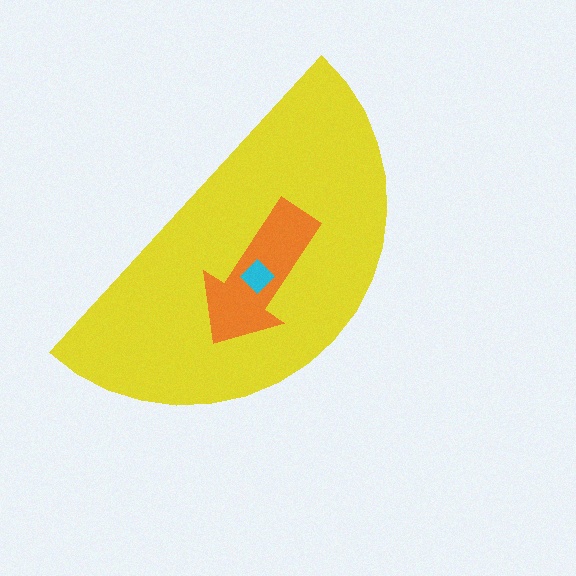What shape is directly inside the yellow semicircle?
The orange arrow.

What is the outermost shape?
The yellow semicircle.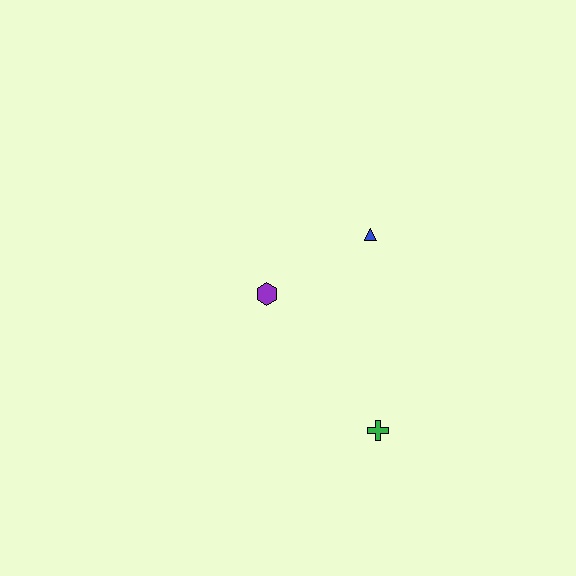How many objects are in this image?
There are 3 objects.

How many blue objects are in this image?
There is 1 blue object.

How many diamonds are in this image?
There are no diamonds.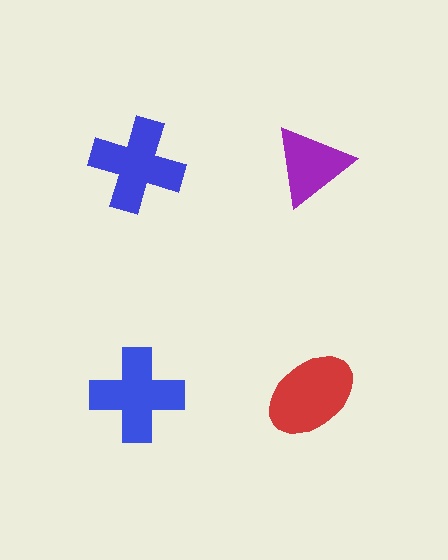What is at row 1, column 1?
A blue cross.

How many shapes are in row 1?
2 shapes.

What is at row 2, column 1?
A blue cross.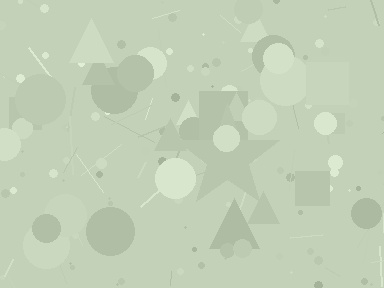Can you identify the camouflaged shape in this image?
The camouflaged shape is a star.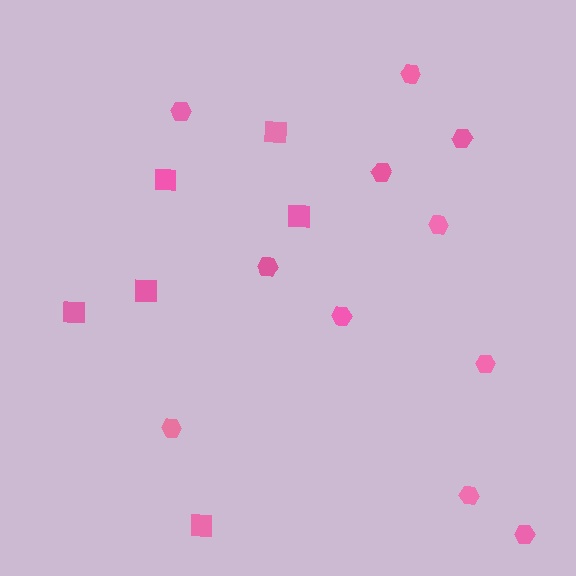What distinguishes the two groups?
There are 2 groups: one group of squares (6) and one group of hexagons (11).